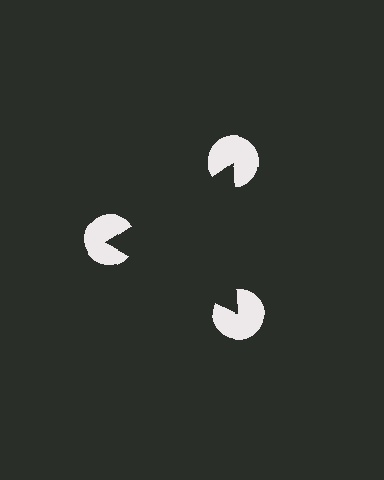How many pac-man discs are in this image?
There are 3 — one at each vertex of the illusory triangle.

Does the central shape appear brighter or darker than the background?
It typically appears slightly darker than the background, even though no actual brightness change is drawn.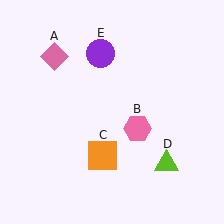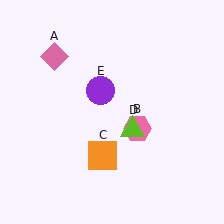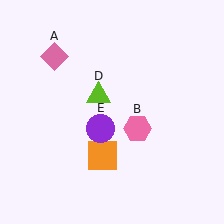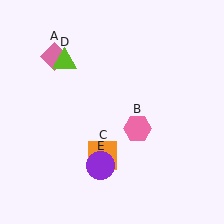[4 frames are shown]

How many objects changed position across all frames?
2 objects changed position: lime triangle (object D), purple circle (object E).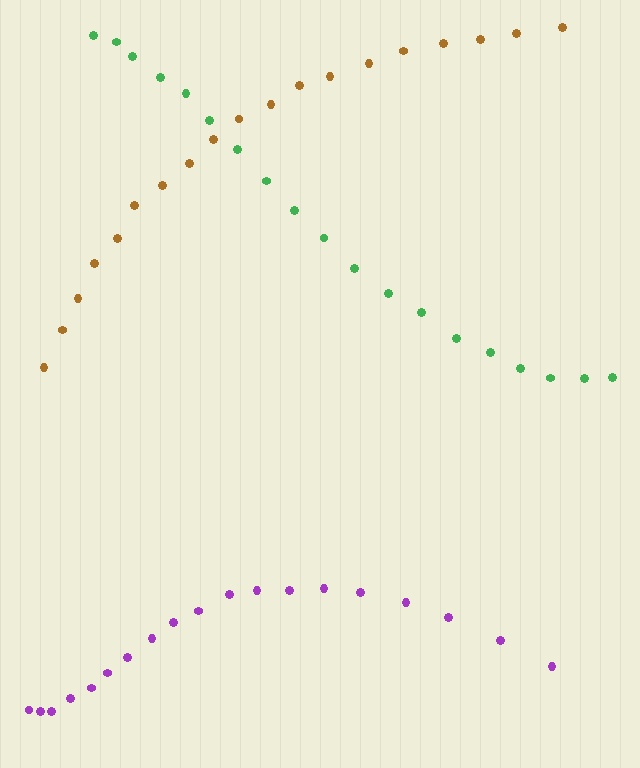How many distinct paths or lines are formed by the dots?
There are 3 distinct paths.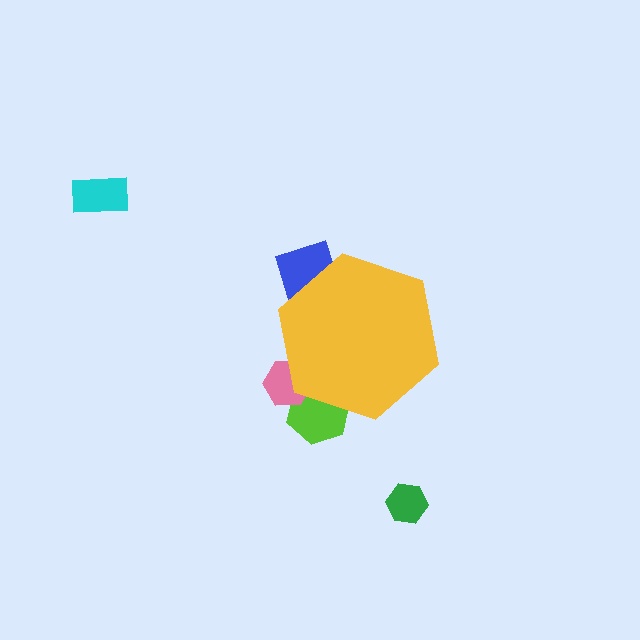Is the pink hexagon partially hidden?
Yes, the pink hexagon is partially hidden behind the yellow hexagon.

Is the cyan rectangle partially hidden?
No, the cyan rectangle is fully visible.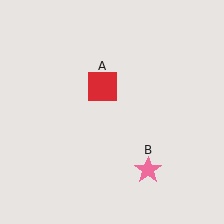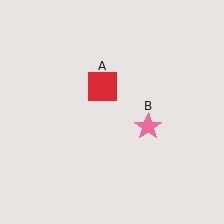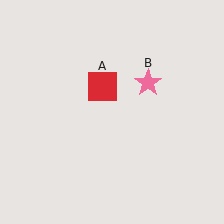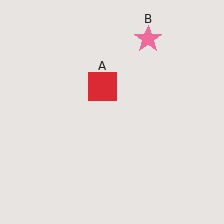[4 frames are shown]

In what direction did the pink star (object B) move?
The pink star (object B) moved up.